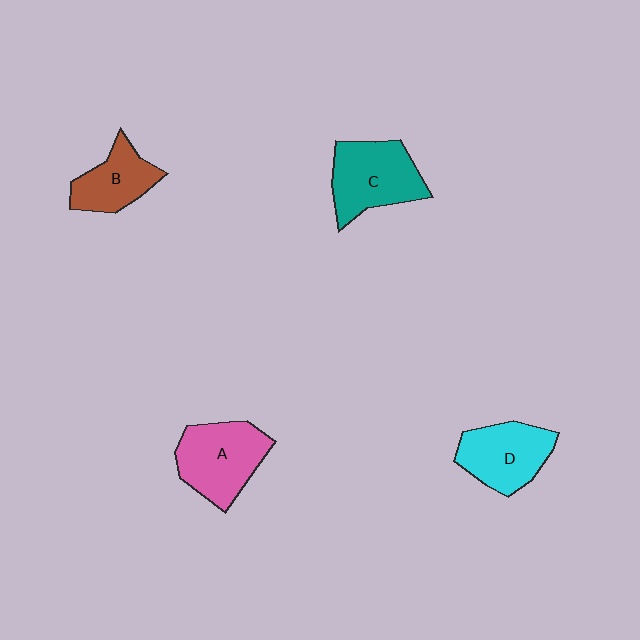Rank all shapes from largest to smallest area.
From largest to smallest: A (pink), C (teal), D (cyan), B (brown).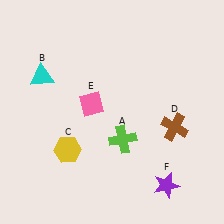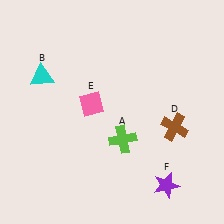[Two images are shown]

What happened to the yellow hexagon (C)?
The yellow hexagon (C) was removed in Image 2. It was in the bottom-left area of Image 1.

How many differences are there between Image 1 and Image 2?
There is 1 difference between the two images.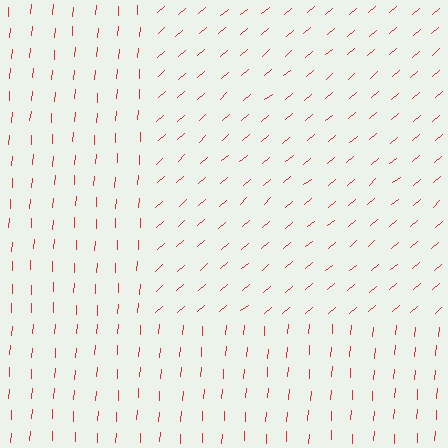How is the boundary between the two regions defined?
The boundary is defined purely by a change in line orientation (approximately 45 degrees difference). All lines are the same color and thickness.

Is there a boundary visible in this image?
Yes, there is a texture boundary formed by a change in line orientation.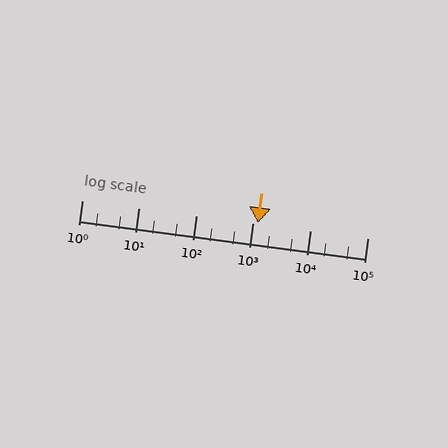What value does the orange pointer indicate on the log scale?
The pointer indicates approximately 1200.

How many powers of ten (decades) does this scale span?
The scale spans 5 decades, from 1 to 100000.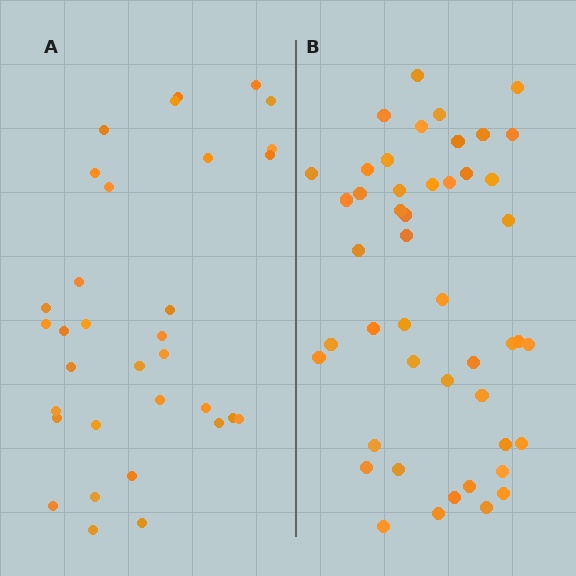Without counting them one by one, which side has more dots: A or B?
Region B (the right region) has more dots.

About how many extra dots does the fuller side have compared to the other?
Region B has approximately 15 more dots than region A.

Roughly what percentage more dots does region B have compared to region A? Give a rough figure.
About 40% more.